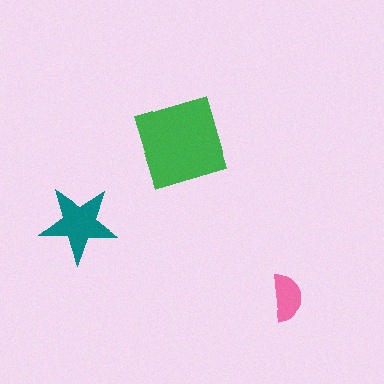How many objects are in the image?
There are 3 objects in the image.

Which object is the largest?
The green diamond.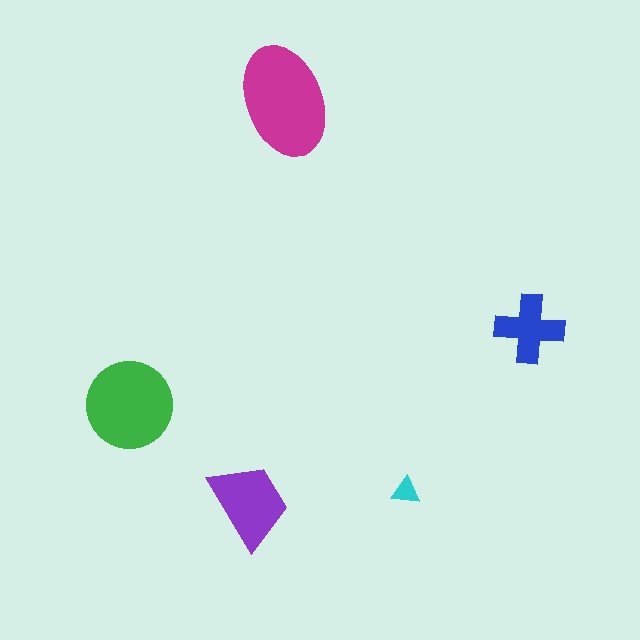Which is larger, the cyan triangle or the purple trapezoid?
The purple trapezoid.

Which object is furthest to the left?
The green circle is leftmost.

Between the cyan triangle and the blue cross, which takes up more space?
The blue cross.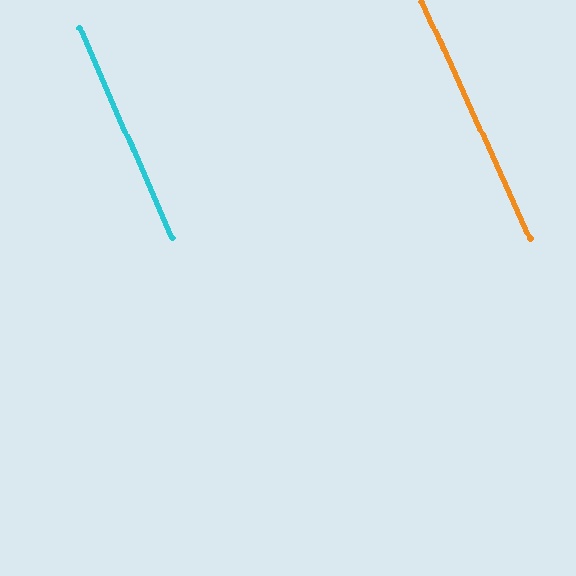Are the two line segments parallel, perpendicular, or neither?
Parallel — their directions differ by only 0.9°.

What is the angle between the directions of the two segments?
Approximately 1 degree.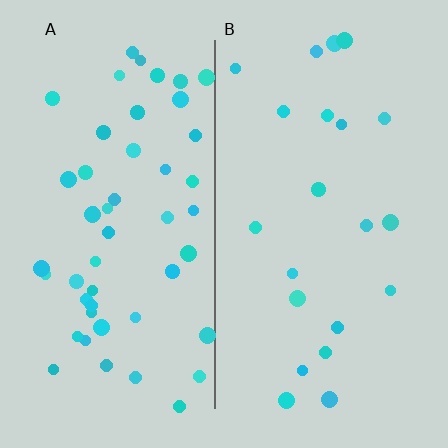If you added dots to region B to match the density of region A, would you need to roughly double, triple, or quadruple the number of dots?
Approximately double.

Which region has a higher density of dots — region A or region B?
A (the left).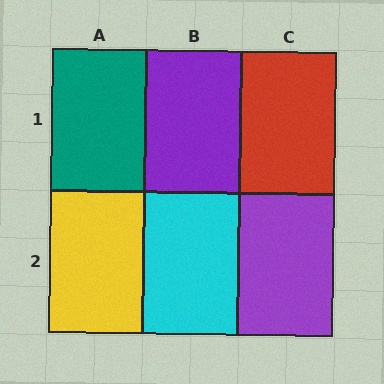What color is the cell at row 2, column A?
Yellow.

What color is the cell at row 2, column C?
Purple.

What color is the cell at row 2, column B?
Cyan.